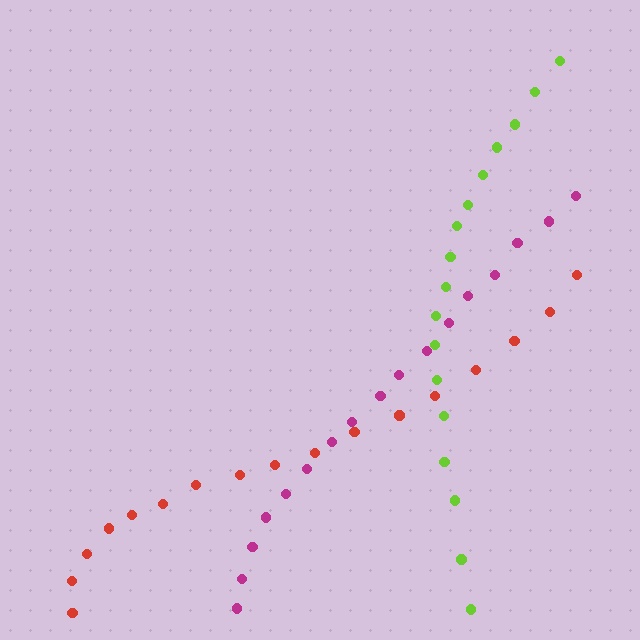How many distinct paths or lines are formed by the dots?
There are 3 distinct paths.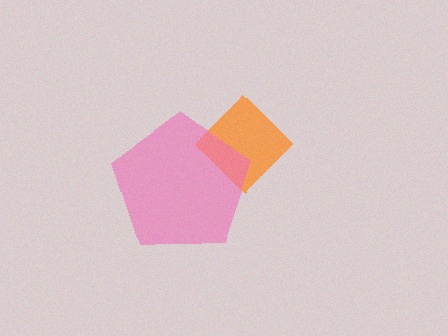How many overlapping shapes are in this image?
There are 2 overlapping shapes in the image.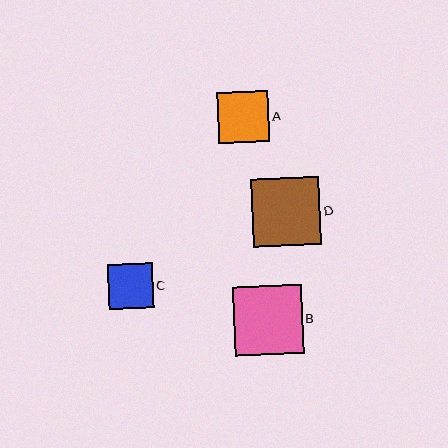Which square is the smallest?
Square C is the smallest with a size of approximately 45 pixels.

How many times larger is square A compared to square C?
Square A is approximately 1.1 times the size of square C.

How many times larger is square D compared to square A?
Square D is approximately 1.3 times the size of square A.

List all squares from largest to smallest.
From largest to smallest: B, D, A, C.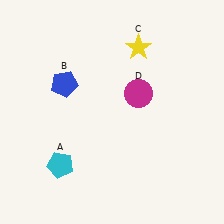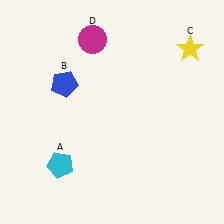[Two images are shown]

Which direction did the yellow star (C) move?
The yellow star (C) moved right.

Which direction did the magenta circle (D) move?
The magenta circle (D) moved up.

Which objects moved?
The objects that moved are: the yellow star (C), the magenta circle (D).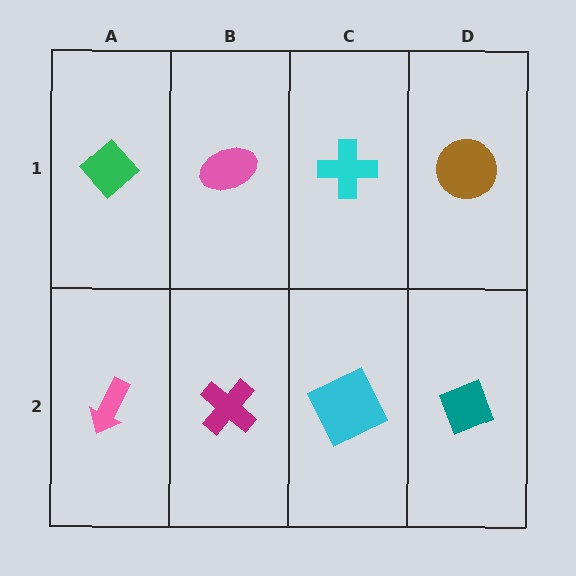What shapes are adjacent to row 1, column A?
A pink arrow (row 2, column A), a pink ellipse (row 1, column B).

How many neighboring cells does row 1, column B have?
3.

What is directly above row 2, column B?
A pink ellipse.